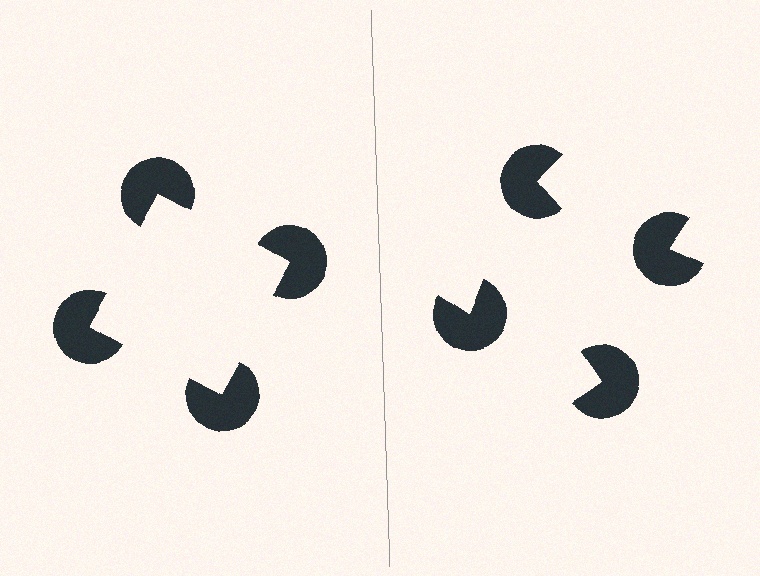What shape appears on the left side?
An illusory square.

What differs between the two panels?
The pac-man discs are positioned identically on both sides; only the wedge orientations differ. On the left they align to a square; on the right they are misaligned.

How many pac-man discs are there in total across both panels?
8 — 4 on each side.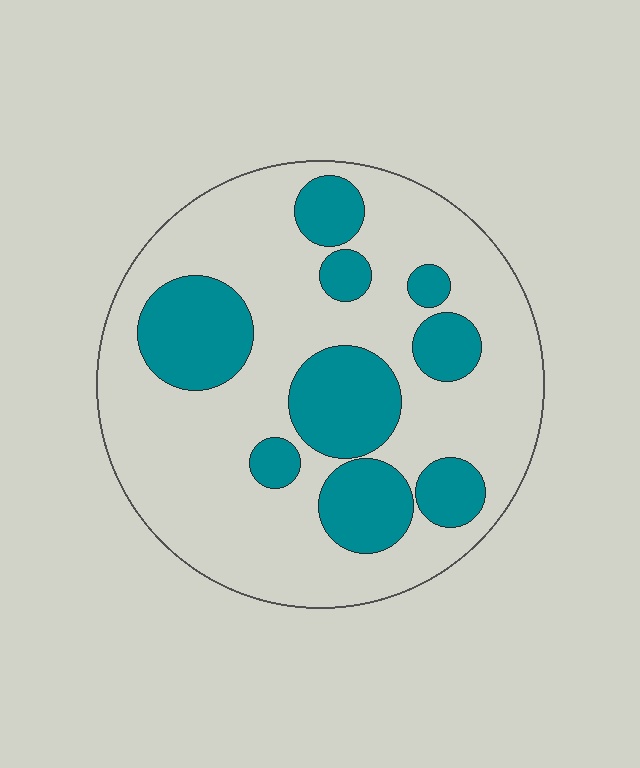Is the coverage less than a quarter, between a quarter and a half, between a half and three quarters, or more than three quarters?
Between a quarter and a half.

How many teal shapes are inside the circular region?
9.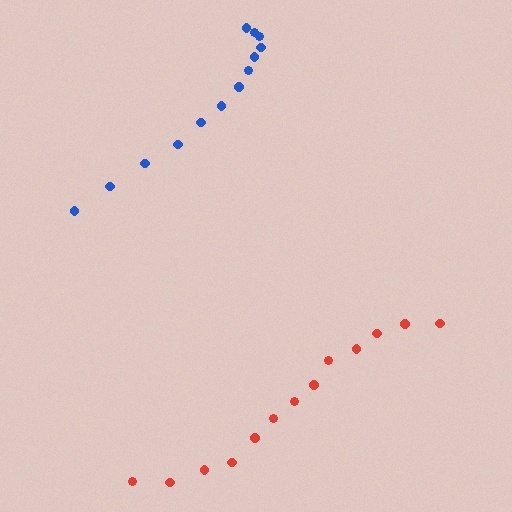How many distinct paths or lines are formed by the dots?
There are 2 distinct paths.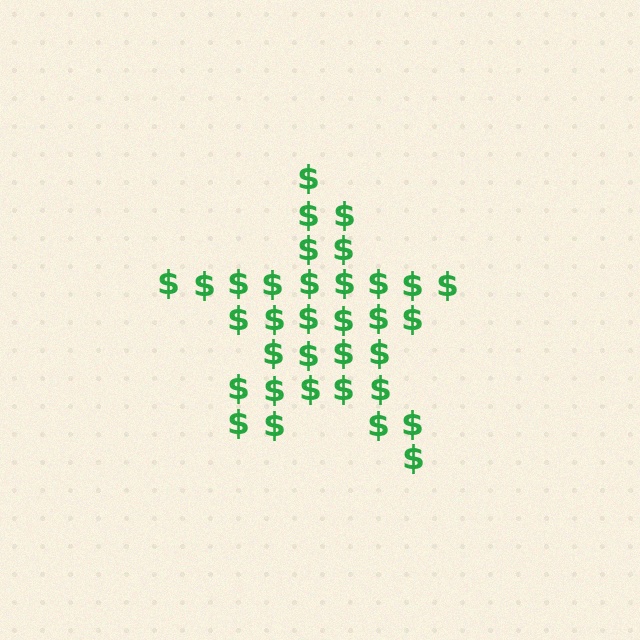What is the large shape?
The large shape is a star.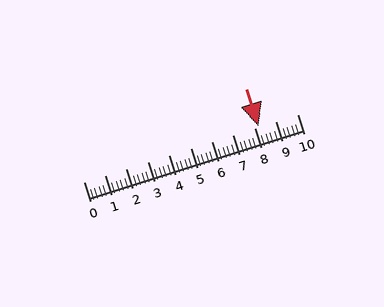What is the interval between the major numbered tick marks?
The major tick marks are spaced 1 units apart.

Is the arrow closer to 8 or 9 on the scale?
The arrow is closer to 8.